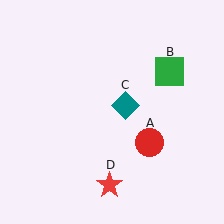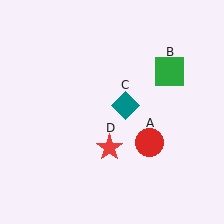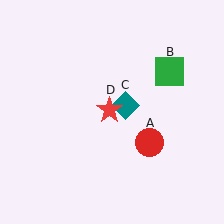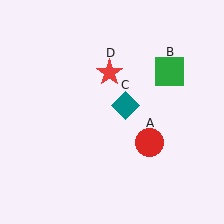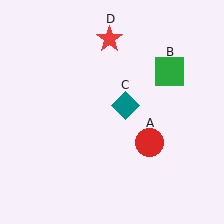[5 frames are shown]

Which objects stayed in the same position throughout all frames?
Red circle (object A) and green square (object B) and teal diamond (object C) remained stationary.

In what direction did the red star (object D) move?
The red star (object D) moved up.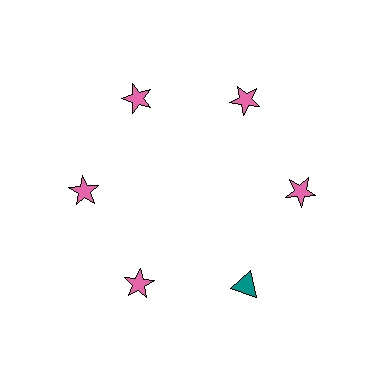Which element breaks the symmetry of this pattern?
The teal triangle at roughly the 5 o'clock position breaks the symmetry. All other shapes are pink stars.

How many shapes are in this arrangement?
There are 6 shapes arranged in a ring pattern.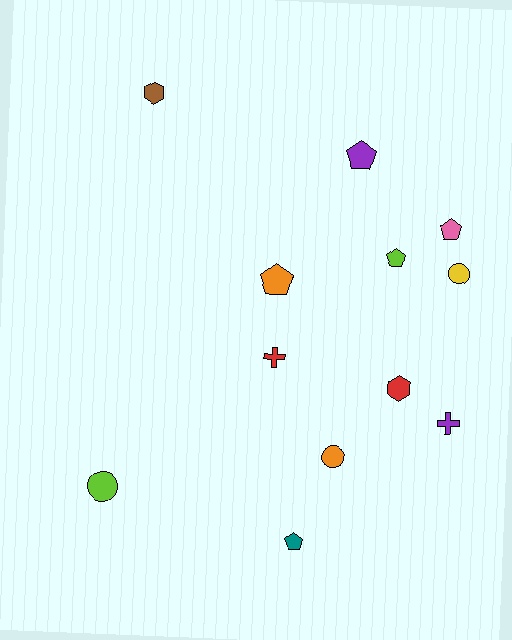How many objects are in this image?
There are 12 objects.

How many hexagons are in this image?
There are 2 hexagons.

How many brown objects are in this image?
There is 1 brown object.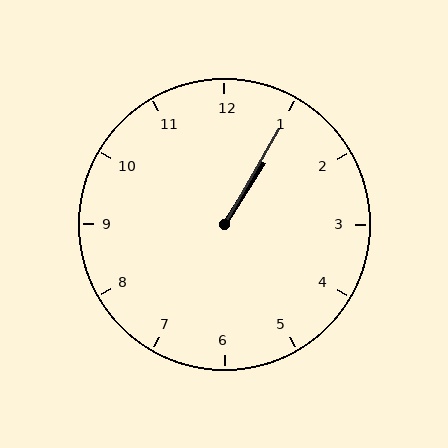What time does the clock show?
1:05.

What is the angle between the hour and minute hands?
Approximately 2 degrees.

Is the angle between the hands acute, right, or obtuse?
It is acute.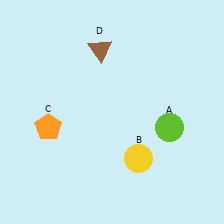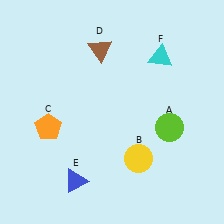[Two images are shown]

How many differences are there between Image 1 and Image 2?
There are 2 differences between the two images.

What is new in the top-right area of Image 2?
A cyan triangle (F) was added in the top-right area of Image 2.